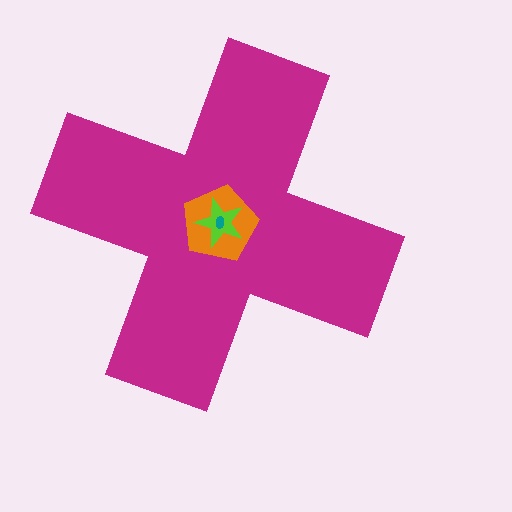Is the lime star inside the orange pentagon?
Yes.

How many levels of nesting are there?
4.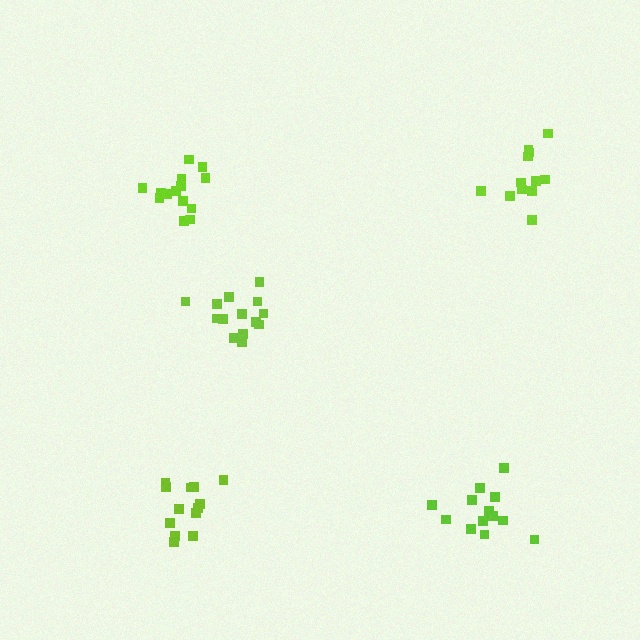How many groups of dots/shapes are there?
There are 5 groups.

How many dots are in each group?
Group 1: 14 dots, Group 2: 12 dots, Group 3: 13 dots, Group 4: 13 dots, Group 5: 14 dots (66 total).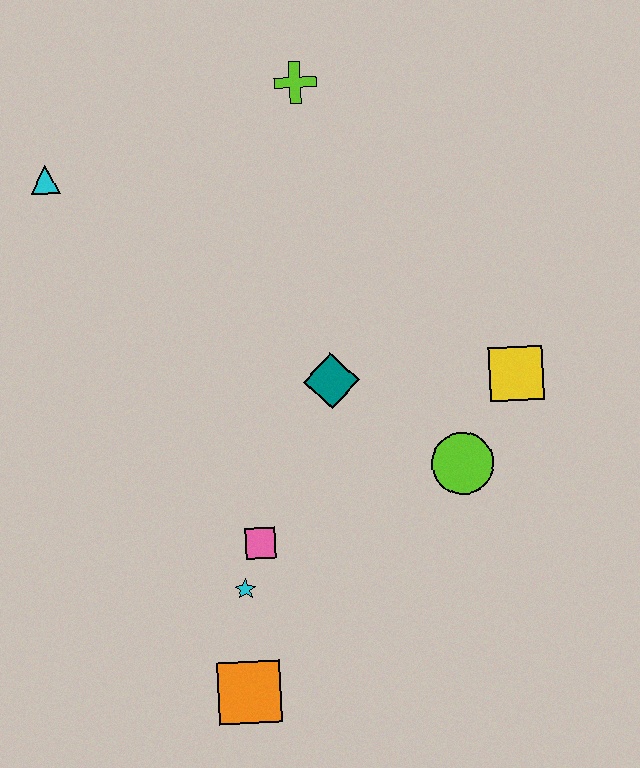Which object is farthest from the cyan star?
The lime cross is farthest from the cyan star.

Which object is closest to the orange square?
The cyan star is closest to the orange square.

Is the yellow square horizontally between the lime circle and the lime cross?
No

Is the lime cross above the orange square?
Yes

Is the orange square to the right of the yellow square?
No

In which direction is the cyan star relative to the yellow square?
The cyan star is to the left of the yellow square.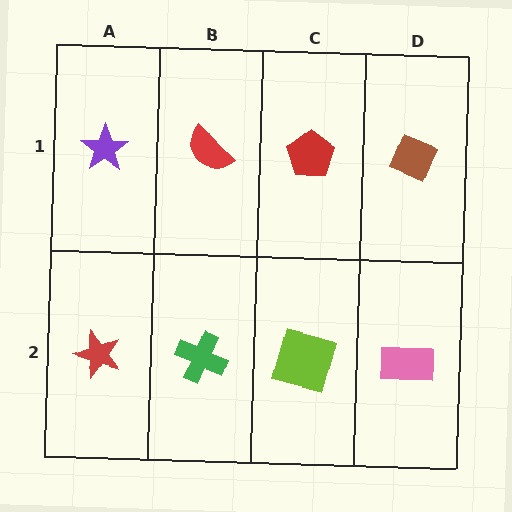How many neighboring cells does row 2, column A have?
2.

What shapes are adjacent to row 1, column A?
A red star (row 2, column A), a red semicircle (row 1, column B).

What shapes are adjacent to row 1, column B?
A green cross (row 2, column B), a purple star (row 1, column A), a red pentagon (row 1, column C).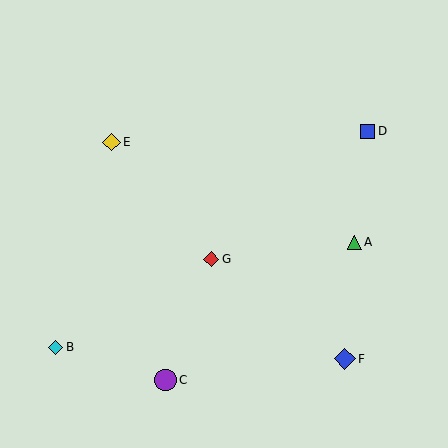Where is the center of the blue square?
The center of the blue square is at (367, 131).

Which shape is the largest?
The purple circle (labeled C) is the largest.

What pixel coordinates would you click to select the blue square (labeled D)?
Click at (367, 131) to select the blue square D.